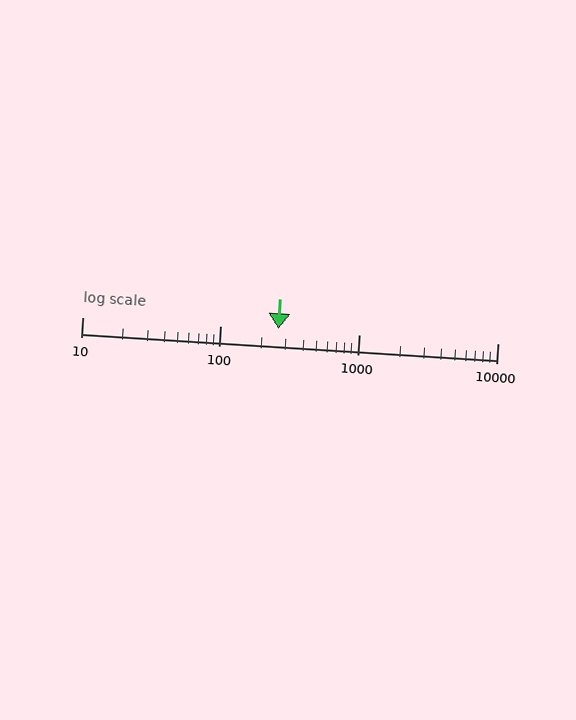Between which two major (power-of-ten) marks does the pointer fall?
The pointer is between 100 and 1000.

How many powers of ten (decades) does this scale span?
The scale spans 3 decades, from 10 to 10000.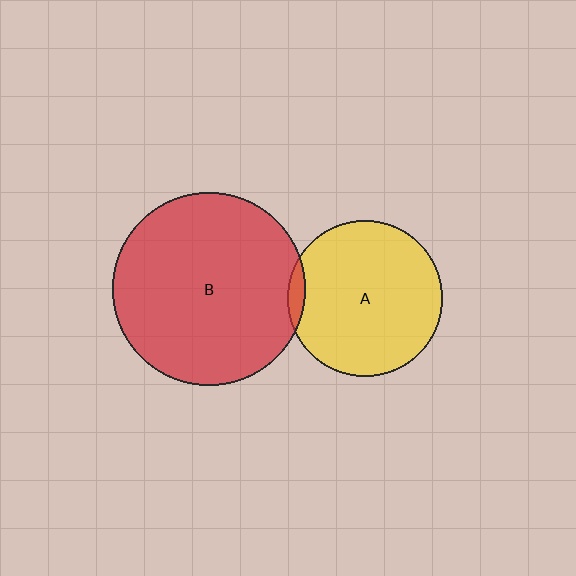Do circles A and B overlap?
Yes.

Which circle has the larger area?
Circle B (red).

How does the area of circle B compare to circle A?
Approximately 1.5 times.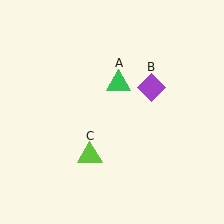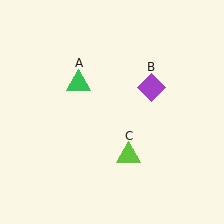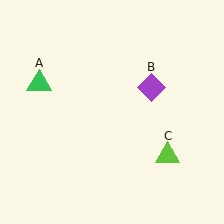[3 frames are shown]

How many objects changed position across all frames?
2 objects changed position: green triangle (object A), lime triangle (object C).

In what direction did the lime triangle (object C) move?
The lime triangle (object C) moved right.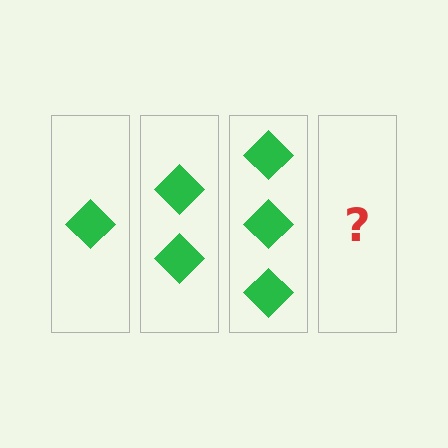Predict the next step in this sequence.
The next step is 4 diamonds.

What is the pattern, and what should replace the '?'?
The pattern is that each step adds one more diamond. The '?' should be 4 diamonds.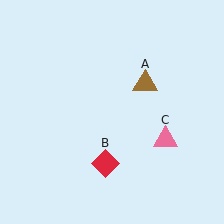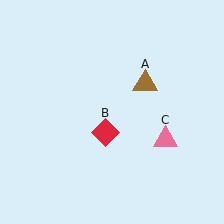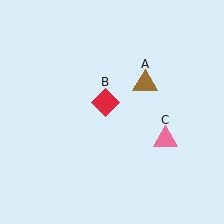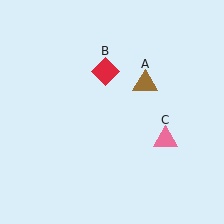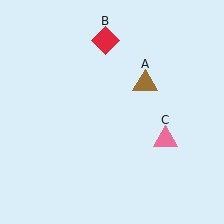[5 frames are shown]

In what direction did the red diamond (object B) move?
The red diamond (object B) moved up.